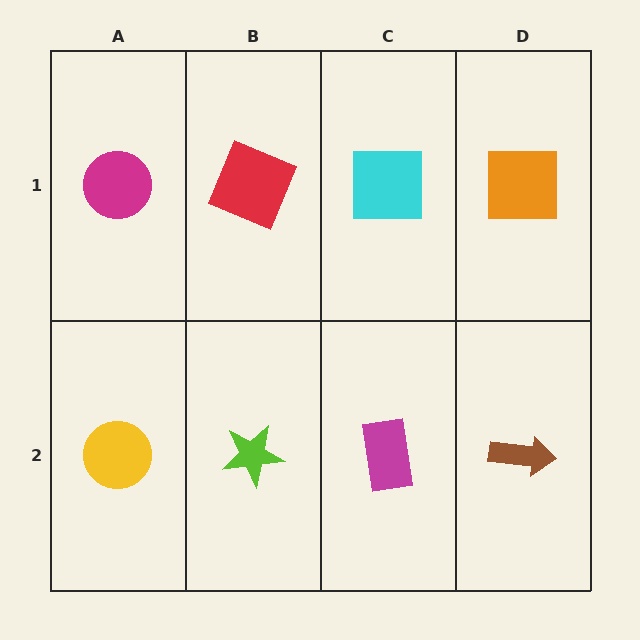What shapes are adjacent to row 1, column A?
A yellow circle (row 2, column A), a red square (row 1, column B).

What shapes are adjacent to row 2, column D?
An orange square (row 1, column D), a magenta rectangle (row 2, column C).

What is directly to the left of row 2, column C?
A lime star.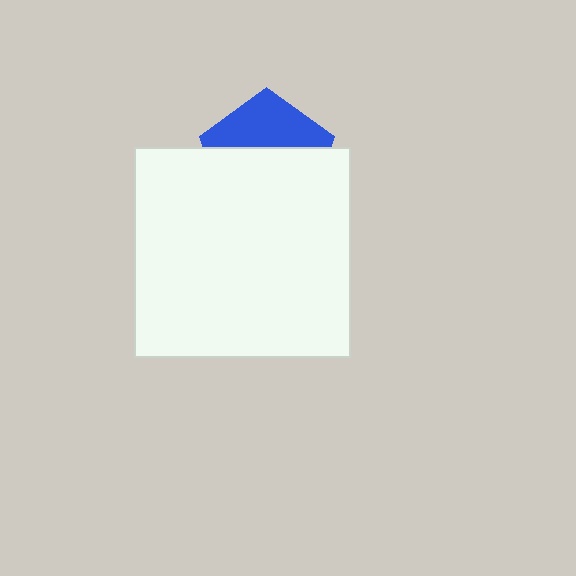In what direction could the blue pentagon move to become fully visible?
The blue pentagon could move up. That would shift it out from behind the white rectangle entirely.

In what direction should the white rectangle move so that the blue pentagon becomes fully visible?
The white rectangle should move down. That is the shortest direction to clear the overlap and leave the blue pentagon fully visible.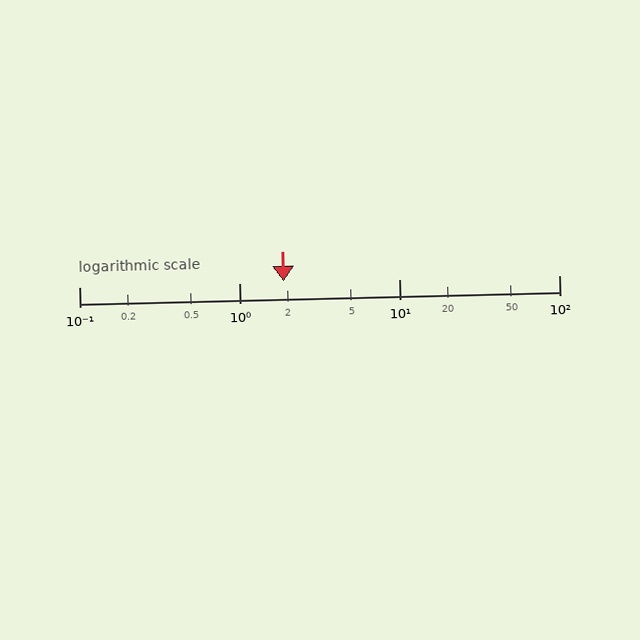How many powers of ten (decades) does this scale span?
The scale spans 3 decades, from 0.1 to 100.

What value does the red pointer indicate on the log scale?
The pointer indicates approximately 1.9.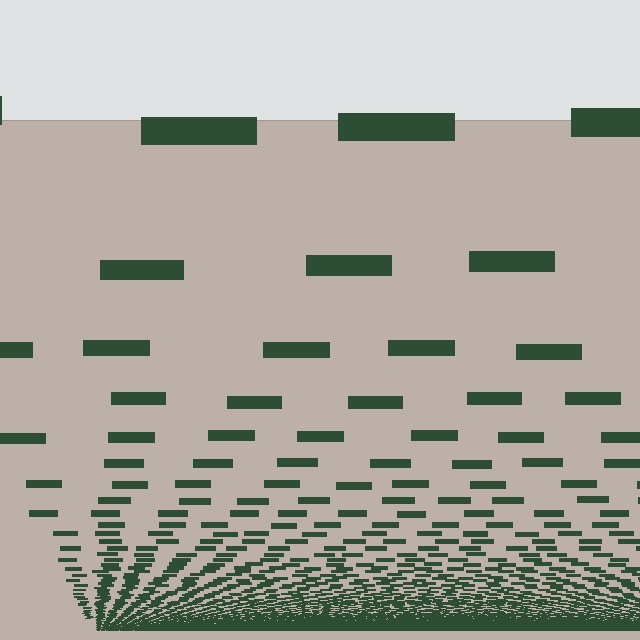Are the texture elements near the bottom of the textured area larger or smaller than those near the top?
Smaller. The gradient is inverted — elements near the bottom are smaller and denser.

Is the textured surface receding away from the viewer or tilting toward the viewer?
The surface appears to tilt toward the viewer. Texture elements get larger and sparser toward the top.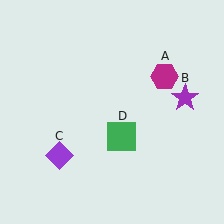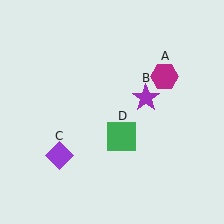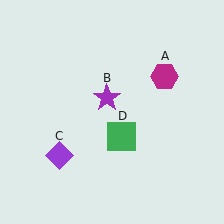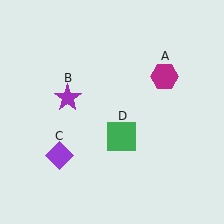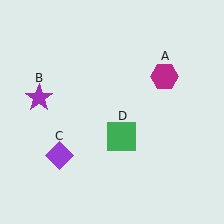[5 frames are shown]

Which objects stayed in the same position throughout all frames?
Magenta hexagon (object A) and purple diamond (object C) and green square (object D) remained stationary.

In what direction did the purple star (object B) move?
The purple star (object B) moved left.